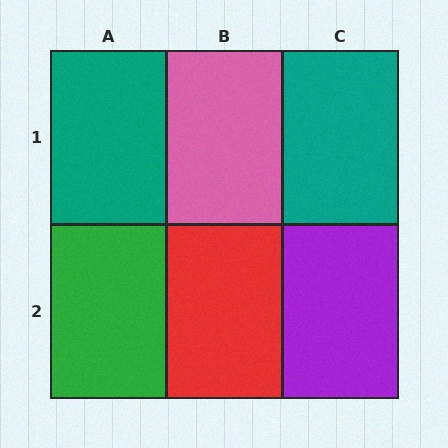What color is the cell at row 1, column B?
Pink.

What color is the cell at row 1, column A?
Teal.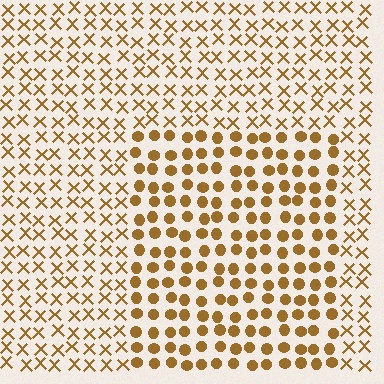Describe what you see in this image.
The image is filled with small brown elements arranged in a uniform grid. A rectangle-shaped region contains circles, while the surrounding area contains X marks. The boundary is defined purely by the change in element shape.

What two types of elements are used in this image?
The image uses circles inside the rectangle region and X marks outside it.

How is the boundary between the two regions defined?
The boundary is defined by a change in element shape: circles inside vs. X marks outside. All elements share the same color and spacing.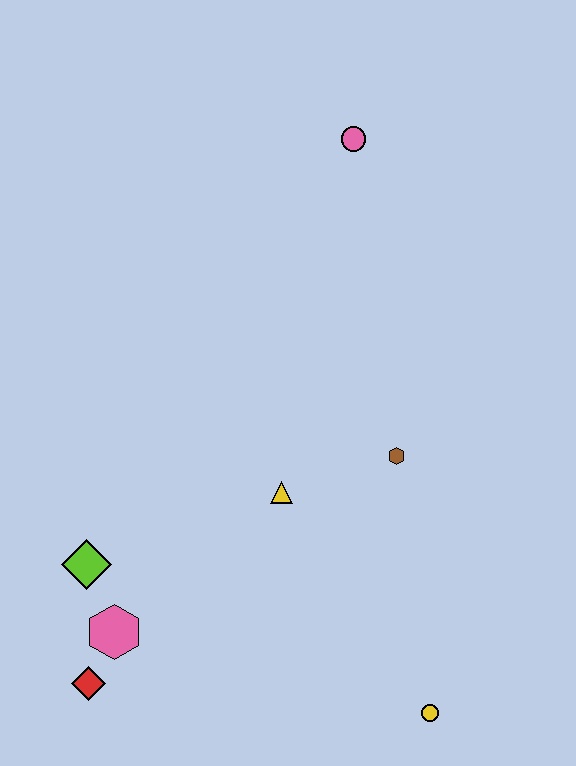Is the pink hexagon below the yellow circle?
No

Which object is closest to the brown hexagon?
The yellow triangle is closest to the brown hexagon.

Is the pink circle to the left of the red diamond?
No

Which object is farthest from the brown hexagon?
The red diamond is farthest from the brown hexagon.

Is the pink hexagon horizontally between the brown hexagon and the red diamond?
Yes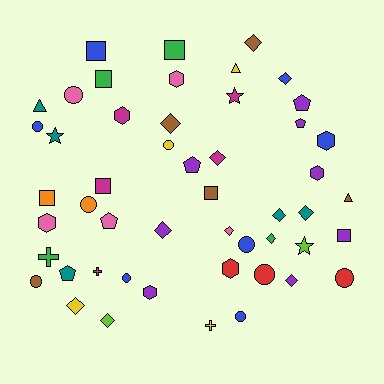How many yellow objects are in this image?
There are 4 yellow objects.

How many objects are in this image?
There are 50 objects.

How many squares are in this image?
There are 7 squares.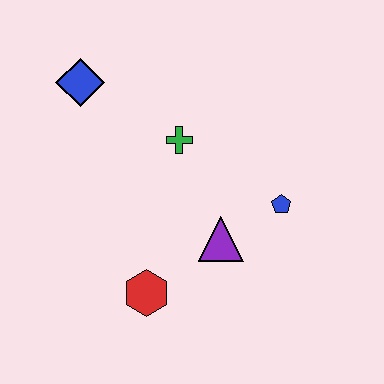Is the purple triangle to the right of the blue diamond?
Yes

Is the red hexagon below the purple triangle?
Yes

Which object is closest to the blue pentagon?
The purple triangle is closest to the blue pentagon.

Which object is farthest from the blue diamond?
The blue pentagon is farthest from the blue diamond.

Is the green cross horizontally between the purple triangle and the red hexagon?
Yes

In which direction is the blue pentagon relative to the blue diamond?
The blue pentagon is to the right of the blue diamond.